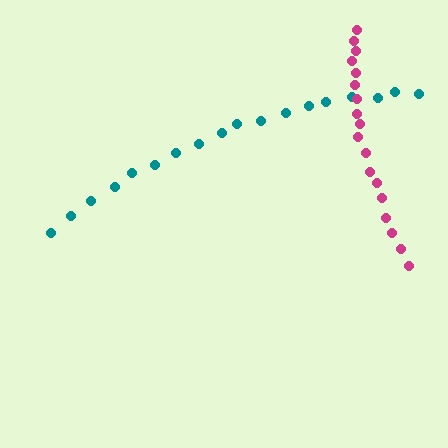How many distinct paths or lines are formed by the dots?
There are 2 distinct paths.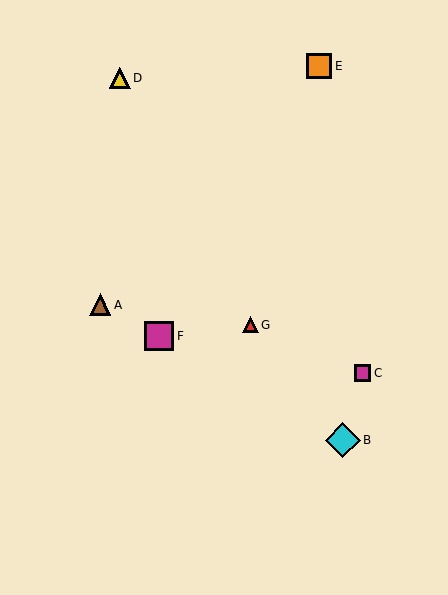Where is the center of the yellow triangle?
The center of the yellow triangle is at (120, 78).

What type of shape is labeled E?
Shape E is an orange square.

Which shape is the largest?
The cyan diamond (labeled B) is the largest.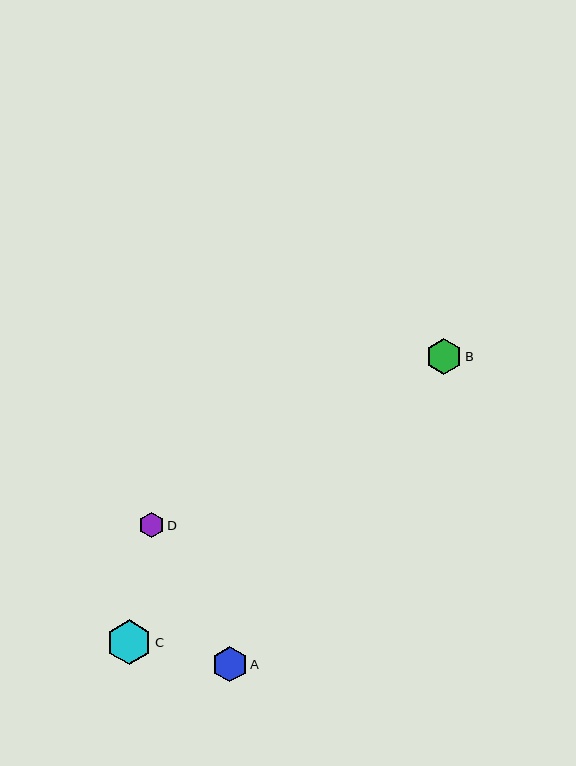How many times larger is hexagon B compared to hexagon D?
Hexagon B is approximately 1.4 times the size of hexagon D.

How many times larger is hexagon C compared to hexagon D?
Hexagon C is approximately 1.8 times the size of hexagon D.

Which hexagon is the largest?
Hexagon C is the largest with a size of approximately 45 pixels.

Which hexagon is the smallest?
Hexagon D is the smallest with a size of approximately 25 pixels.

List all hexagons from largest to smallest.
From largest to smallest: C, B, A, D.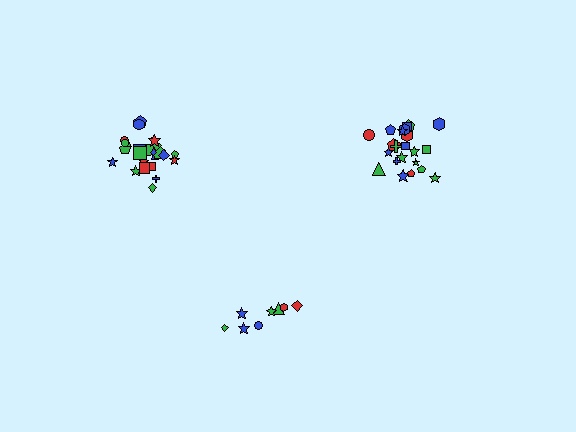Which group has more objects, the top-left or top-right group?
The top-left group.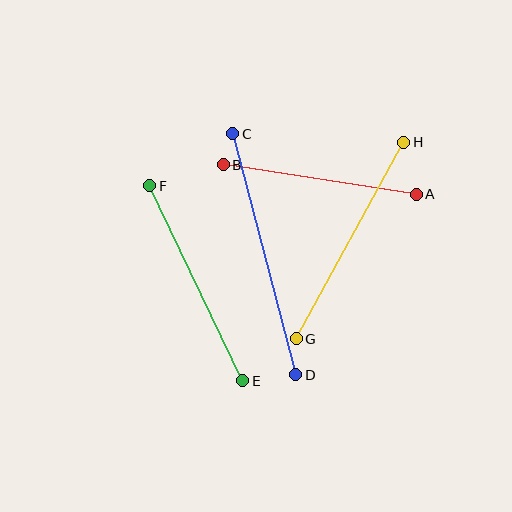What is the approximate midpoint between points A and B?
The midpoint is at approximately (320, 179) pixels.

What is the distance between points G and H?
The distance is approximately 224 pixels.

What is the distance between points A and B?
The distance is approximately 195 pixels.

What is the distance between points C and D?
The distance is approximately 249 pixels.